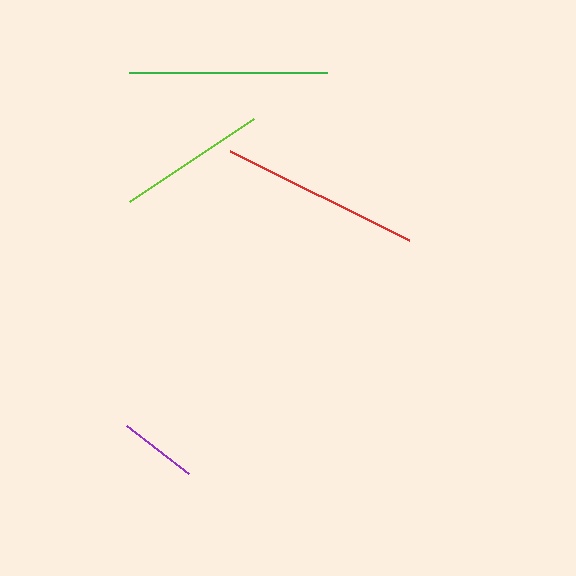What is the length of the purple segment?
The purple segment is approximately 78 pixels long.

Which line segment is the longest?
The red line is the longest at approximately 200 pixels.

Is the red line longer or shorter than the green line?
The red line is longer than the green line.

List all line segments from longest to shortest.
From longest to shortest: red, green, lime, purple.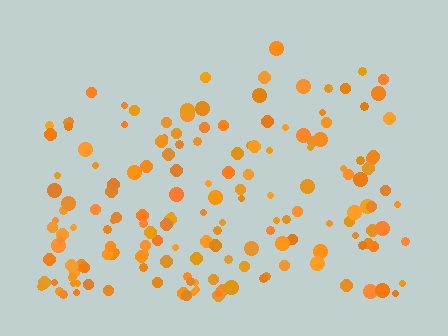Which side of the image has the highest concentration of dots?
The bottom.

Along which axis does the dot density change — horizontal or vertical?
Vertical.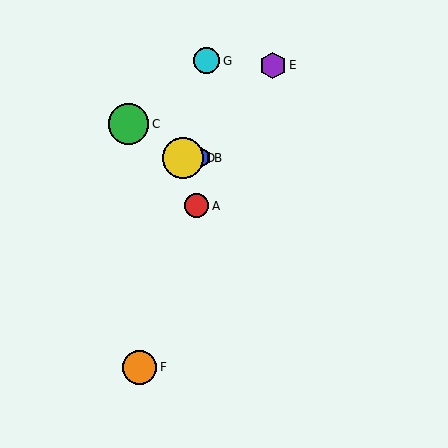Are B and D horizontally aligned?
Yes, both are at y≈158.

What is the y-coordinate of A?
Object A is at y≈206.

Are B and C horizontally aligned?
No, B is at y≈158 and C is at y≈124.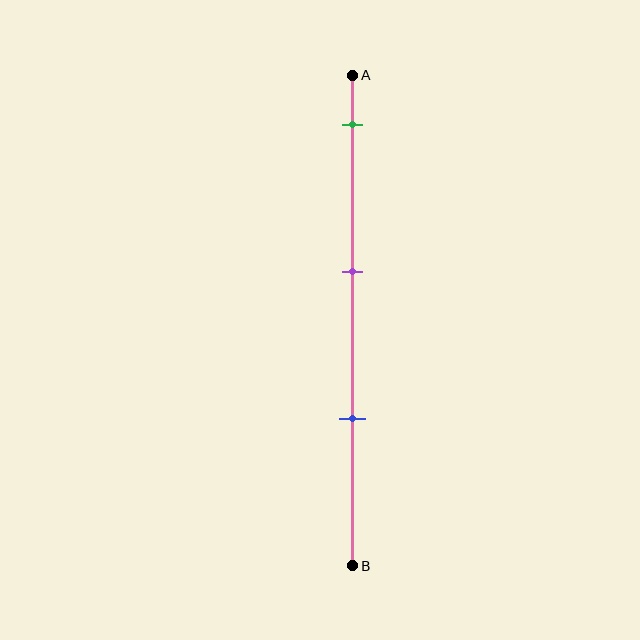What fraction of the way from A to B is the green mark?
The green mark is approximately 10% (0.1) of the way from A to B.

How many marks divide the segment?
There are 3 marks dividing the segment.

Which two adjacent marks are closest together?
The purple and blue marks are the closest adjacent pair.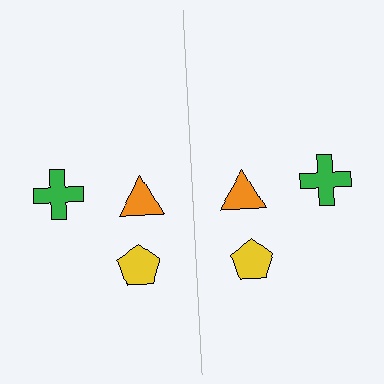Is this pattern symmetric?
Yes, this pattern has bilateral (reflection) symmetry.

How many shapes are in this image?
There are 6 shapes in this image.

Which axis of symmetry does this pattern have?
The pattern has a vertical axis of symmetry running through the center of the image.